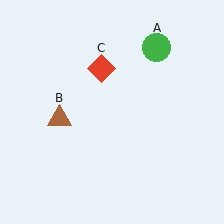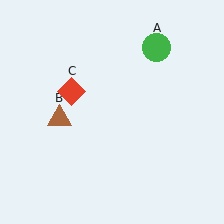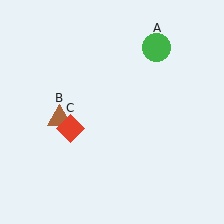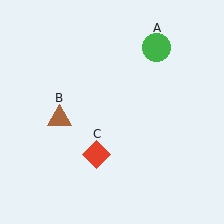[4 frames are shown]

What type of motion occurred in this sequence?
The red diamond (object C) rotated counterclockwise around the center of the scene.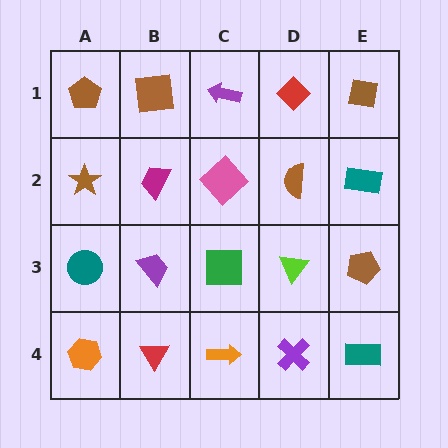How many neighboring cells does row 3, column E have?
3.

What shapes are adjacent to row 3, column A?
A brown star (row 2, column A), an orange hexagon (row 4, column A), a purple trapezoid (row 3, column B).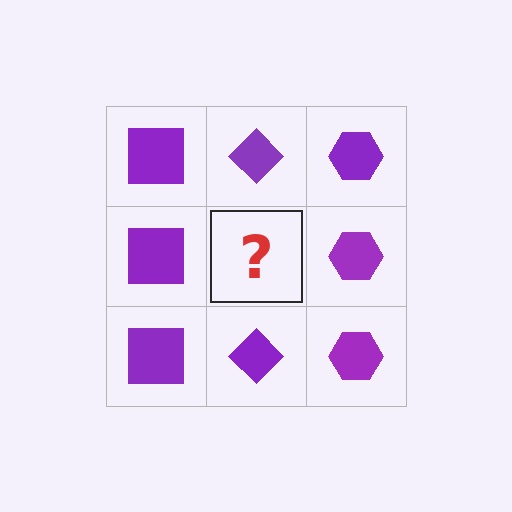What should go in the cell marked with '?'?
The missing cell should contain a purple diamond.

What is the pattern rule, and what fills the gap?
The rule is that each column has a consistent shape. The gap should be filled with a purple diamond.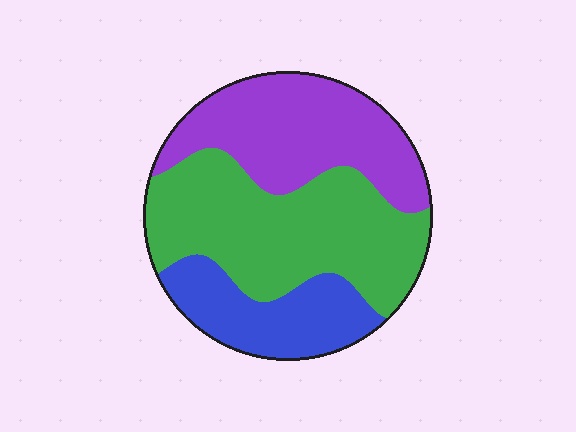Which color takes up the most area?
Green, at roughly 45%.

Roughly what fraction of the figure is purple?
Purple covers roughly 35% of the figure.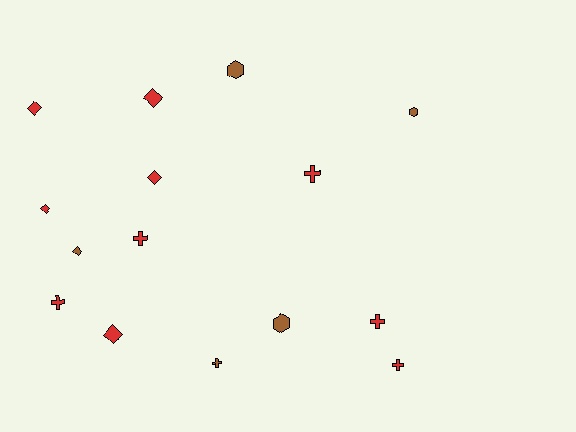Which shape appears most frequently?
Cross, with 6 objects.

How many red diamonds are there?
There are 5 red diamonds.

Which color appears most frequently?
Red, with 10 objects.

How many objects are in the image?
There are 15 objects.